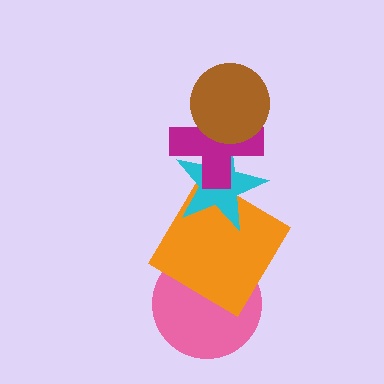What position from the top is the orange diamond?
The orange diamond is 4th from the top.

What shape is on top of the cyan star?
The magenta cross is on top of the cyan star.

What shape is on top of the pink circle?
The orange diamond is on top of the pink circle.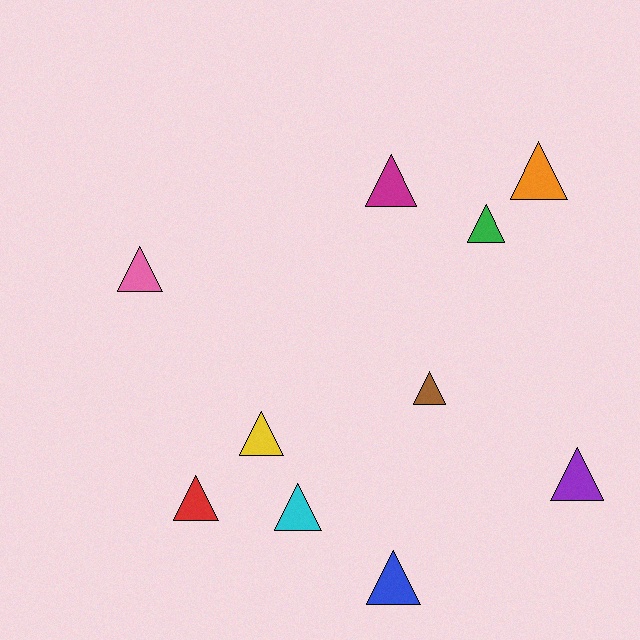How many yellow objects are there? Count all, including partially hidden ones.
There is 1 yellow object.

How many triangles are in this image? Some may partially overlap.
There are 10 triangles.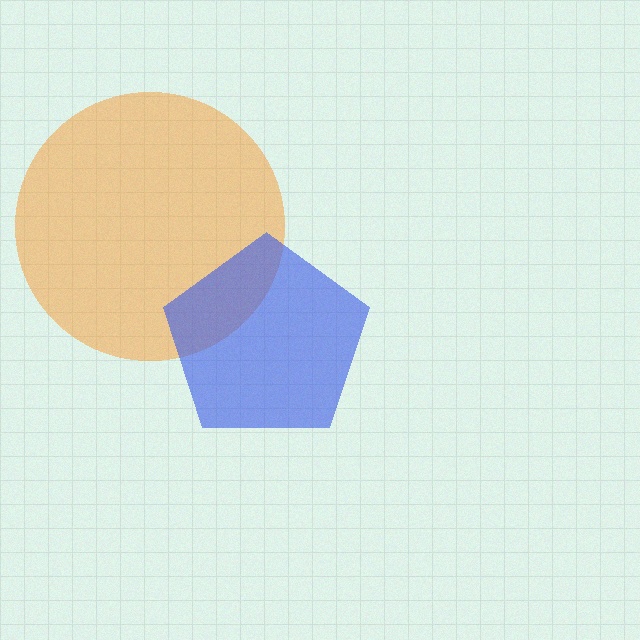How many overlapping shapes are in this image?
There are 2 overlapping shapes in the image.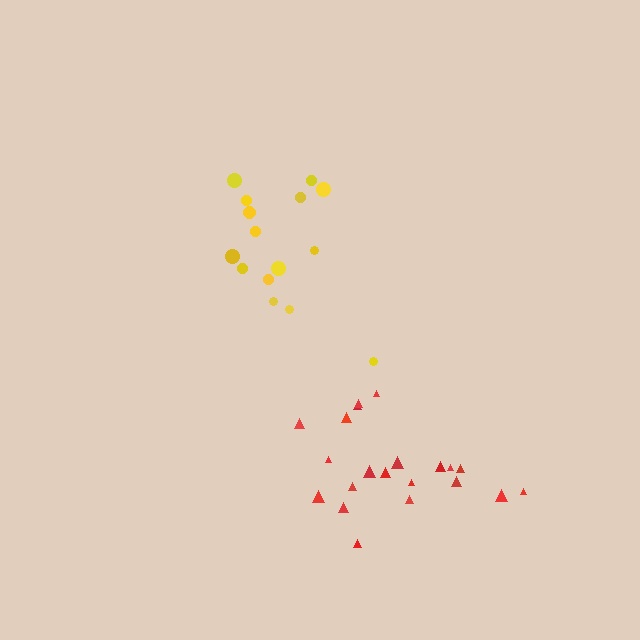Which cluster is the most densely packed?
Red.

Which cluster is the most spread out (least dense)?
Yellow.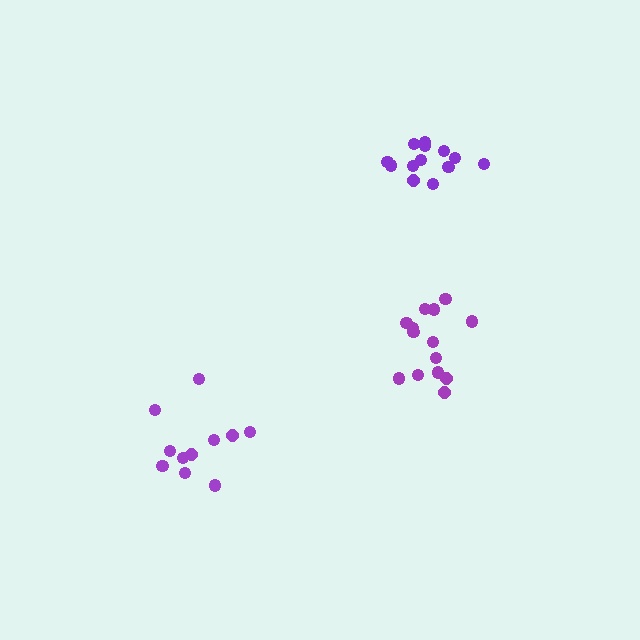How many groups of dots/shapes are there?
There are 3 groups.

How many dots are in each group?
Group 1: 14 dots, Group 2: 11 dots, Group 3: 13 dots (38 total).